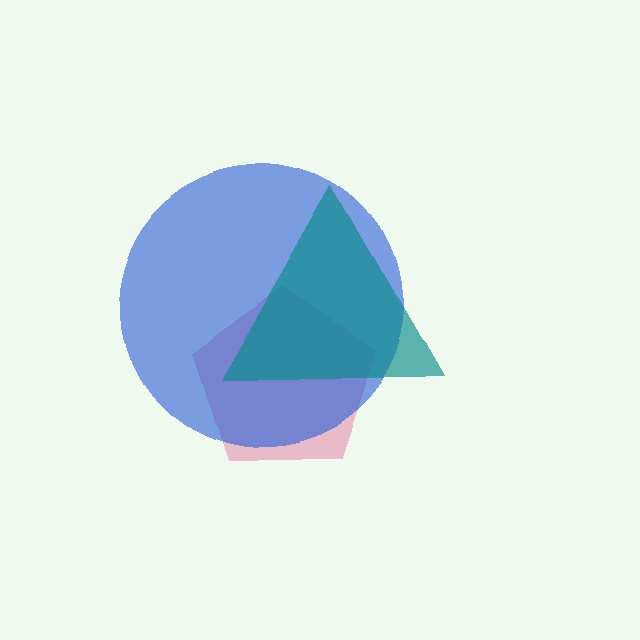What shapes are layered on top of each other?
The layered shapes are: a pink pentagon, a blue circle, a teal triangle.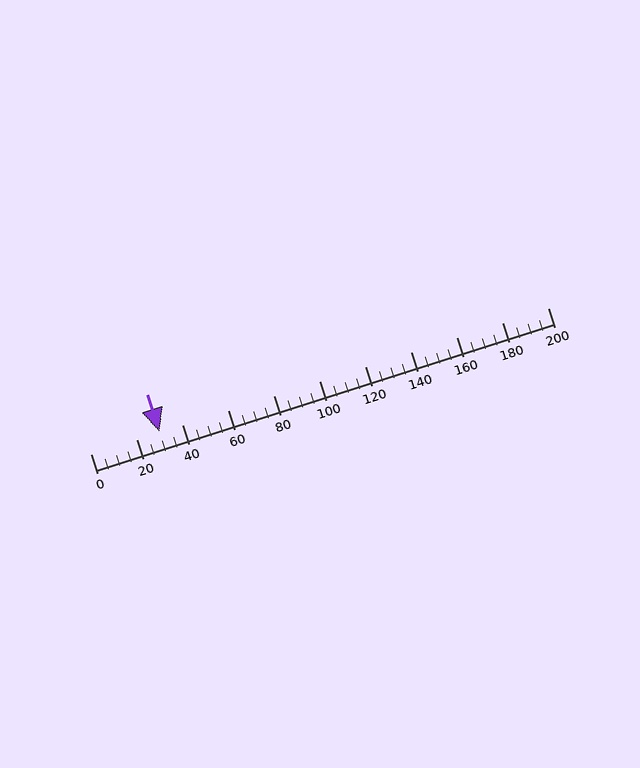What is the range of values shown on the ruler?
The ruler shows values from 0 to 200.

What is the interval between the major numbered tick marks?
The major tick marks are spaced 20 units apart.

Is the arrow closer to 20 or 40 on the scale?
The arrow is closer to 40.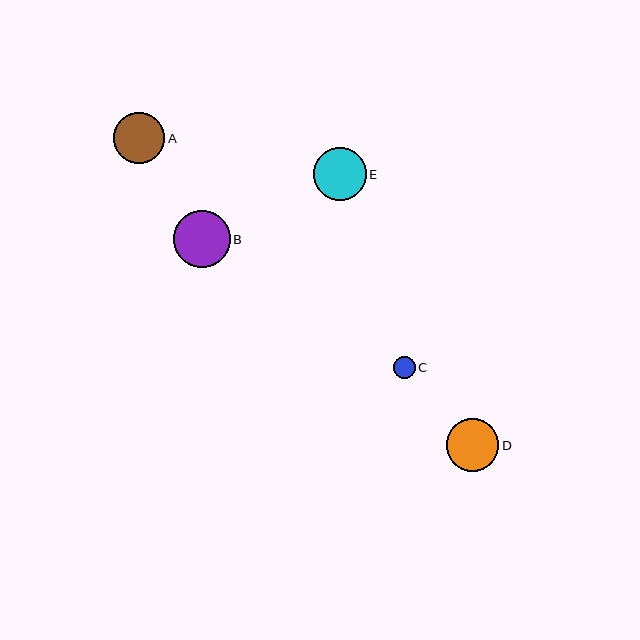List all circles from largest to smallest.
From largest to smallest: B, E, D, A, C.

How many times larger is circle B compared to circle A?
Circle B is approximately 1.1 times the size of circle A.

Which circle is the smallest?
Circle C is the smallest with a size of approximately 22 pixels.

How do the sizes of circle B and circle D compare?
Circle B and circle D are approximately the same size.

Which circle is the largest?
Circle B is the largest with a size of approximately 57 pixels.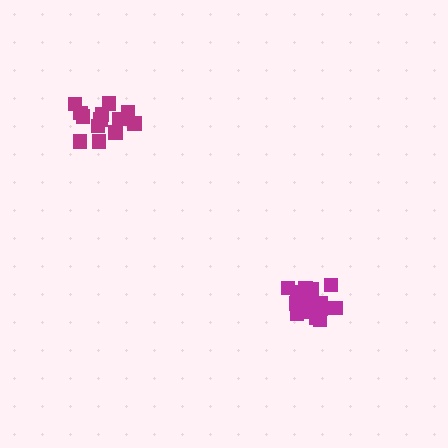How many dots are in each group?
Group 1: 13 dots, Group 2: 18 dots (31 total).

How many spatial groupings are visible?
There are 2 spatial groupings.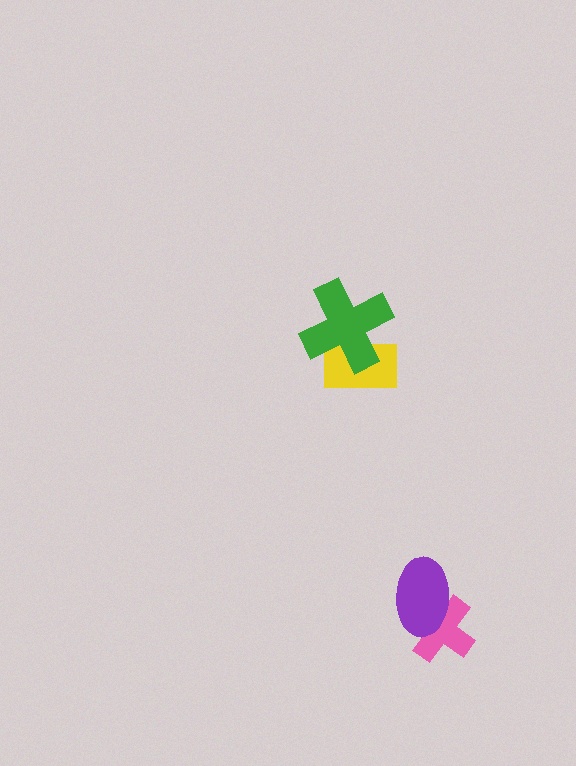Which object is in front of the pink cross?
The purple ellipse is in front of the pink cross.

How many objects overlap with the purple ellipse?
1 object overlaps with the purple ellipse.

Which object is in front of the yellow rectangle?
The green cross is in front of the yellow rectangle.